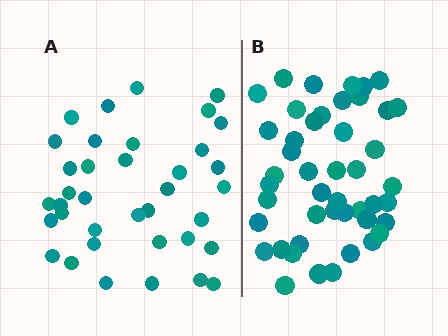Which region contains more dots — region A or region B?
Region B (the right region) has more dots.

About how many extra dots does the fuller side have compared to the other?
Region B has roughly 8 or so more dots than region A.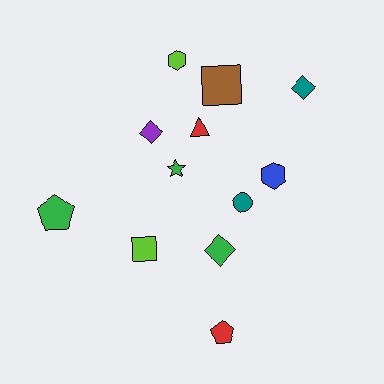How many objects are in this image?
There are 12 objects.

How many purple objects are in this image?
There is 1 purple object.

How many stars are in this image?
There is 1 star.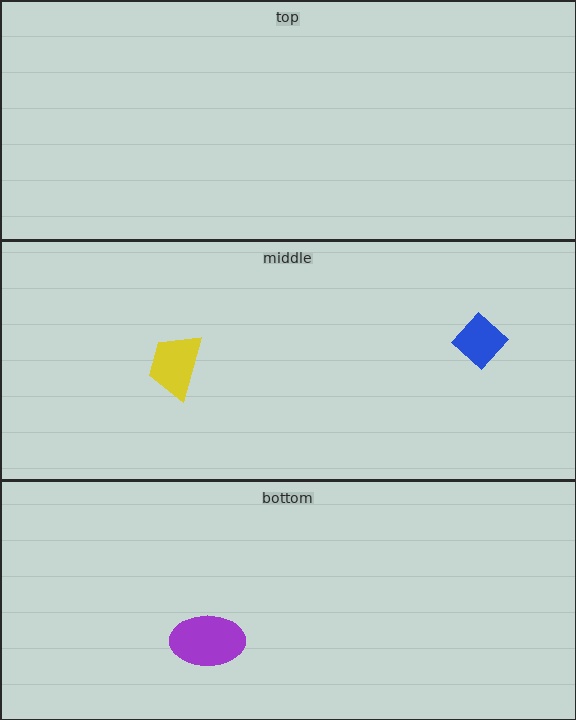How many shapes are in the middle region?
2.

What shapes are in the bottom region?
The purple ellipse.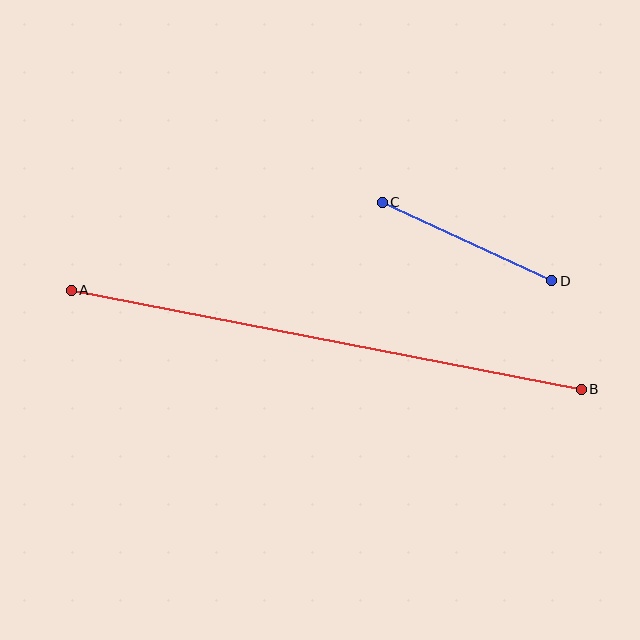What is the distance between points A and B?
The distance is approximately 520 pixels.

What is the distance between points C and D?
The distance is approximately 187 pixels.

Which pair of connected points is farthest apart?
Points A and B are farthest apart.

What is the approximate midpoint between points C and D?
The midpoint is at approximately (467, 241) pixels.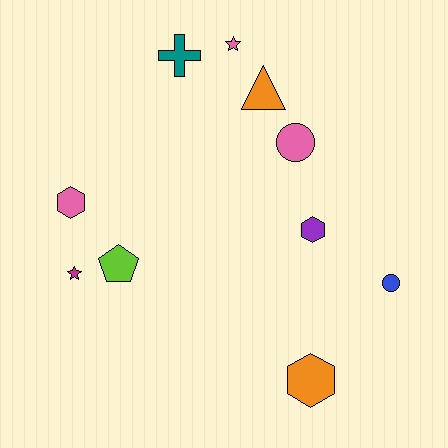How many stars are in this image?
There are 2 stars.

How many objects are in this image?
There are 10 objects.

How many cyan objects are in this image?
There are no cyan objects.